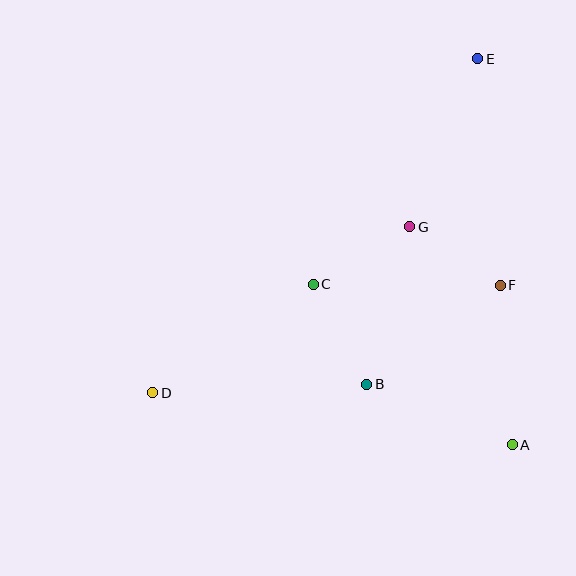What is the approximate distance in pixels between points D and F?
The distance between D and F is approximately 364 pixels.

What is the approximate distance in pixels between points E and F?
The distance between E and F is approximately 228 pixels.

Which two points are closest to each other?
Points F and G are closest to each other.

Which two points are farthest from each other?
Points D and E are farthest from each other.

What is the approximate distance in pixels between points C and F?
The distance between C and F is approximately 187 pixels.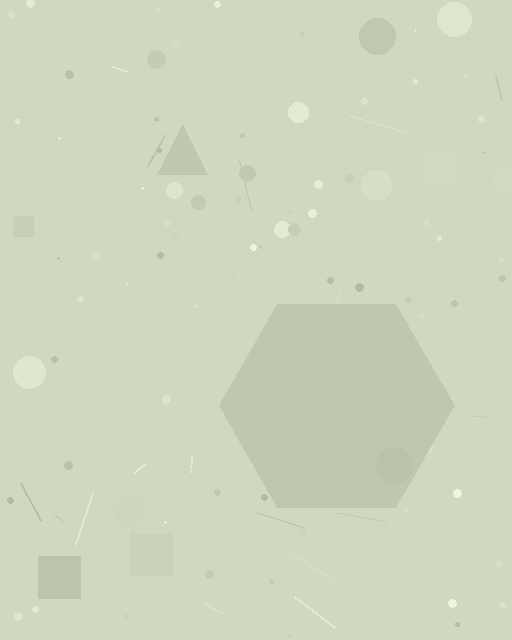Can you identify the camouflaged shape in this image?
The camouflaged shape is a hexagon.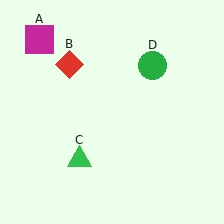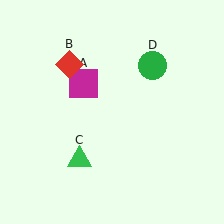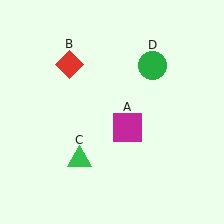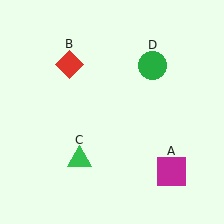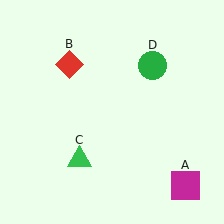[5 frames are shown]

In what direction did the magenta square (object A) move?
The magenta square (object A) moved down and to the right.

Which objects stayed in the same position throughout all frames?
Red diamond (object B) and green triangle (object C) and green circle (object D) remained stationary.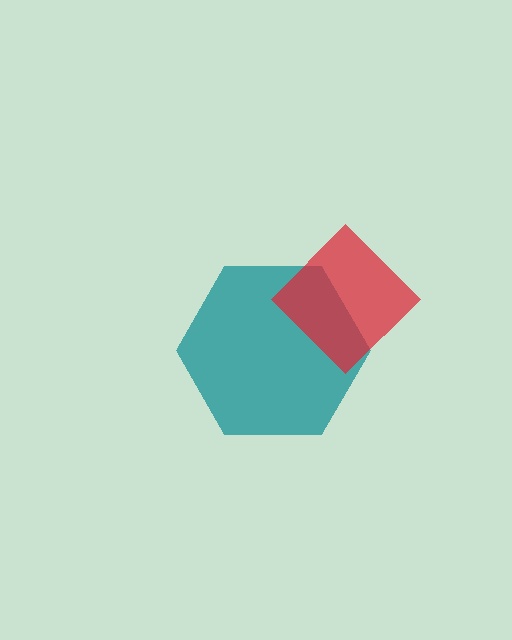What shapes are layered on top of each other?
The layered shapes are: a teal hexagon, a red diamond.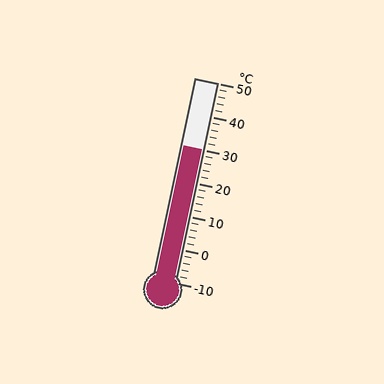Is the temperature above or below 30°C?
The temperature is at 30°C.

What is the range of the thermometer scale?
The thermometer scale ranges from -10°C to 50°C.